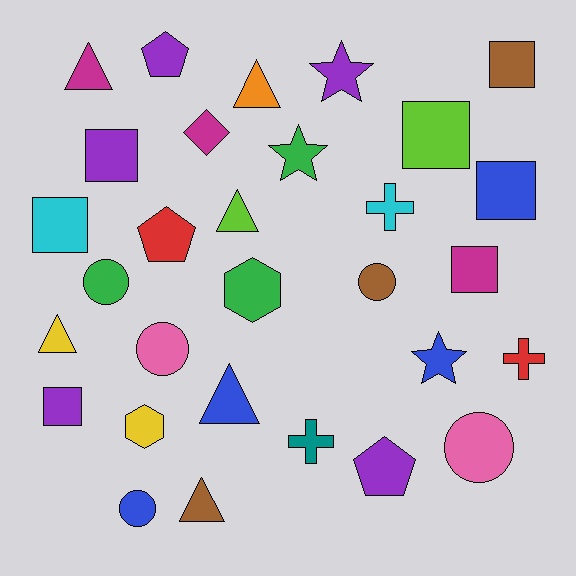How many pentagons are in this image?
There are 3 pentagons.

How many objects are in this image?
There are 30 objects.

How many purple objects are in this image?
There are 5 purple objects.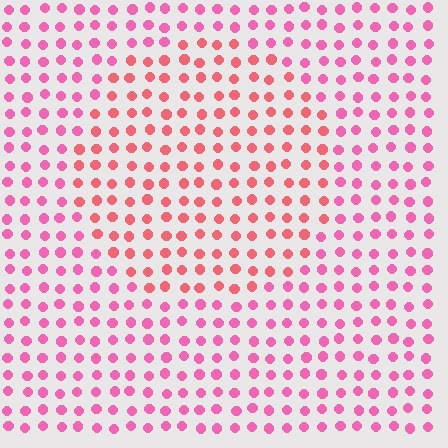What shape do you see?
I see a circle.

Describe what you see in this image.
The image is filled with small pink elements in a uniform arrangement. A circle-shaped region is visible where the elements are tinted to a slightly different hue, forming a subtle color boundary.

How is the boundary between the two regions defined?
The boundary is defined purely by a slight shift in hue (about 28 degrees). Spacing, size, and orientation are identical on both sides.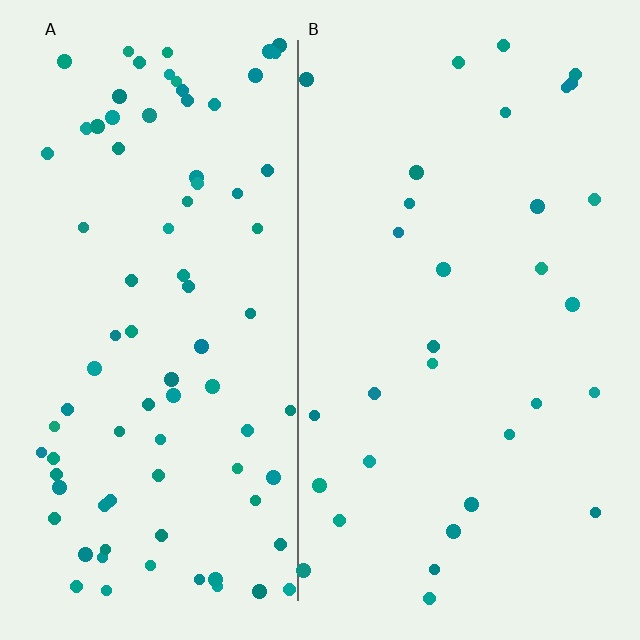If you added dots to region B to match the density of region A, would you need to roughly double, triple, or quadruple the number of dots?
Approximately triple.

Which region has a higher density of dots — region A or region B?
A (the left).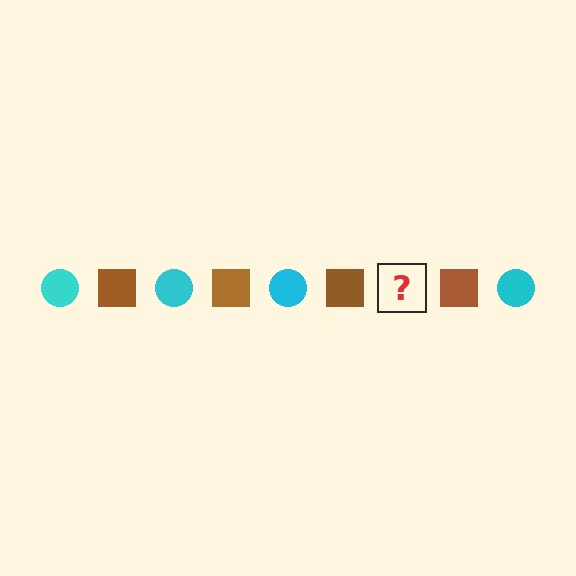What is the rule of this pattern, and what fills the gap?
The rule is that the pattern alternates between cyan circle and brown square. The gap should be filled with a cyan circle.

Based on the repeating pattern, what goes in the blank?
The blank should be a cyan circle.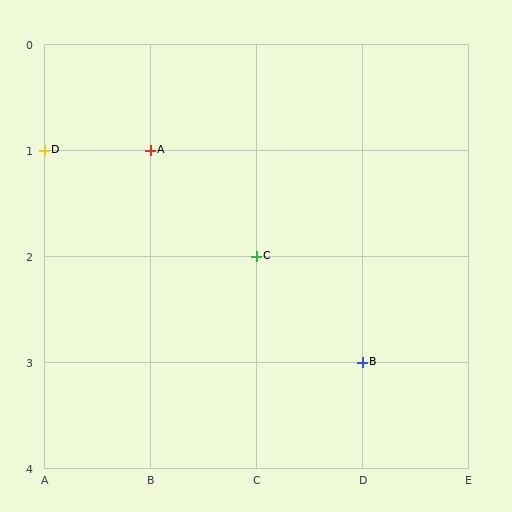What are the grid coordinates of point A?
Point A is at grid coordinates (B, 1).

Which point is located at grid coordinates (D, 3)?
Point B is at (D, 3).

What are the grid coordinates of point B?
Point B is at grid coordinates (D, 3).